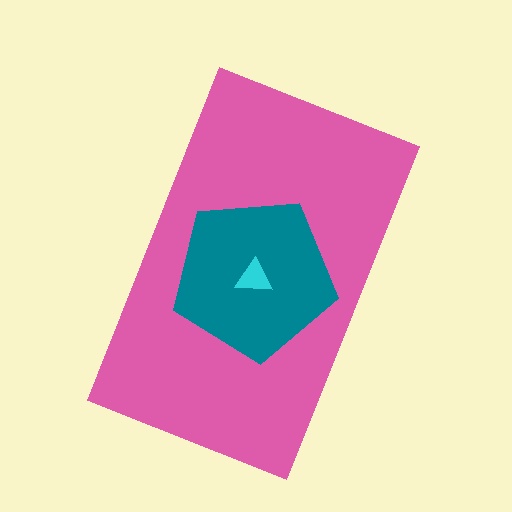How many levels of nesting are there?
3.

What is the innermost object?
The cyan triangle.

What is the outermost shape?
The pink rectangle.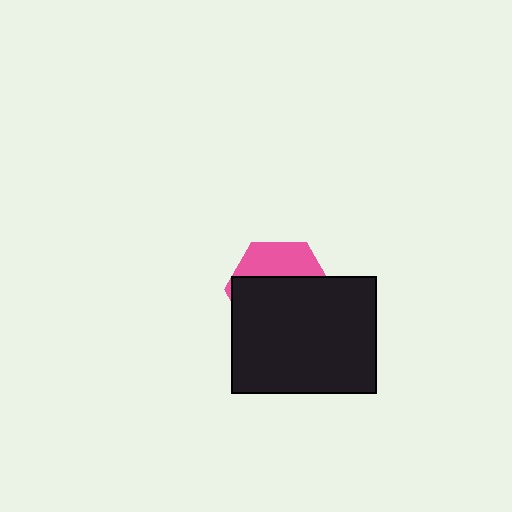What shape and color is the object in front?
The object in front is a black rectangle.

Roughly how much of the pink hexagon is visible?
A small part of it is visible (roughly 33%).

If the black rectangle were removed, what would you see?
You would see the complete pink hexagon.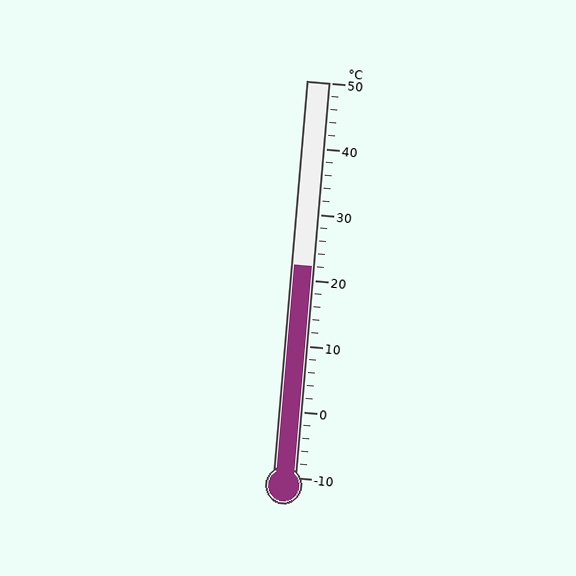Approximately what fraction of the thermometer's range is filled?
The thermometer is filled to approximately 55% of its range.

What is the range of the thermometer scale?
The thermometer scale ranges from -10°C to 50°C.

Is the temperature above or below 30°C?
The temperature is below 30°C.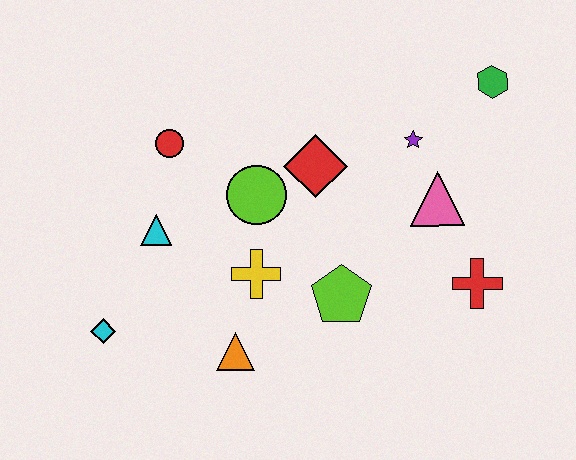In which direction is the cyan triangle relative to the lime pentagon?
The cyan triangle is to the left of the lime pentagon.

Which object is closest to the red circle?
The cyan triangle is closest to the red circle.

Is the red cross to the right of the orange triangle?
Yes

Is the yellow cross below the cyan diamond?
No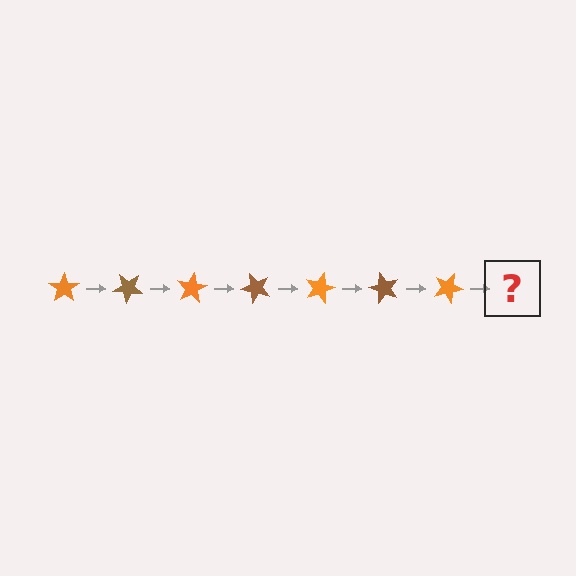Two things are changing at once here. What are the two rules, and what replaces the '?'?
The two rules are that it rotates 40 degrees each step and the color cycles through orange and brown. The '?' should be a brown star, rotated 280 degrees from the start.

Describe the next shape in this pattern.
It should be a brown star, rotated 280 degrees from the start.